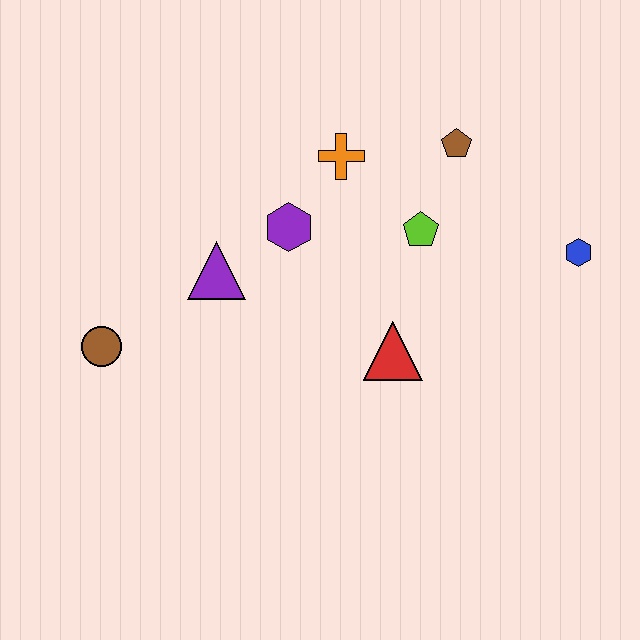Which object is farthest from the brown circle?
The blue hexagon is farthest from the brown circle.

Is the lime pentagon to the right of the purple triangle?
Yes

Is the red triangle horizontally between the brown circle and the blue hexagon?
Yes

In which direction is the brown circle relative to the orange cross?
The brown circle is to the left of the orange cross.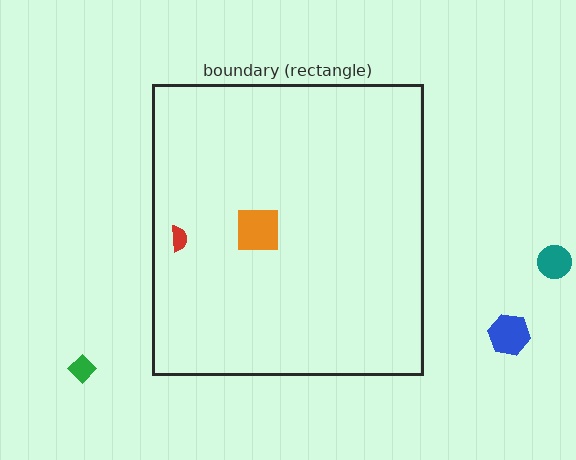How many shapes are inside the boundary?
2 inside, 3 outside.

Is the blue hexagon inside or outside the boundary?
Outside.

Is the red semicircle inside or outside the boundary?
Inside.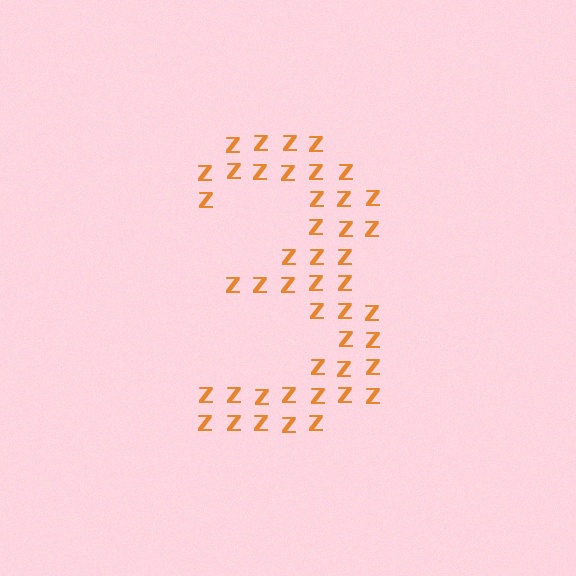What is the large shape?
The large shape is the digit 3.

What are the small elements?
The small elements are letter Z's.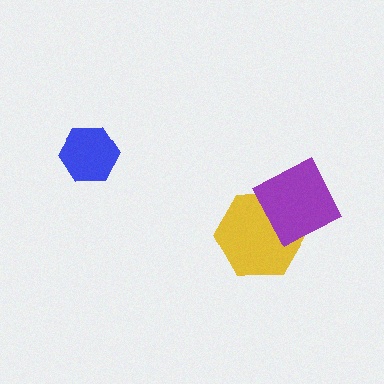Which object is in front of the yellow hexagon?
The purple diamond is in front of the yellow hexagon.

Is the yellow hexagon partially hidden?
Yes, it is partially covered by another shape.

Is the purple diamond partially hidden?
No, no other shape covers it.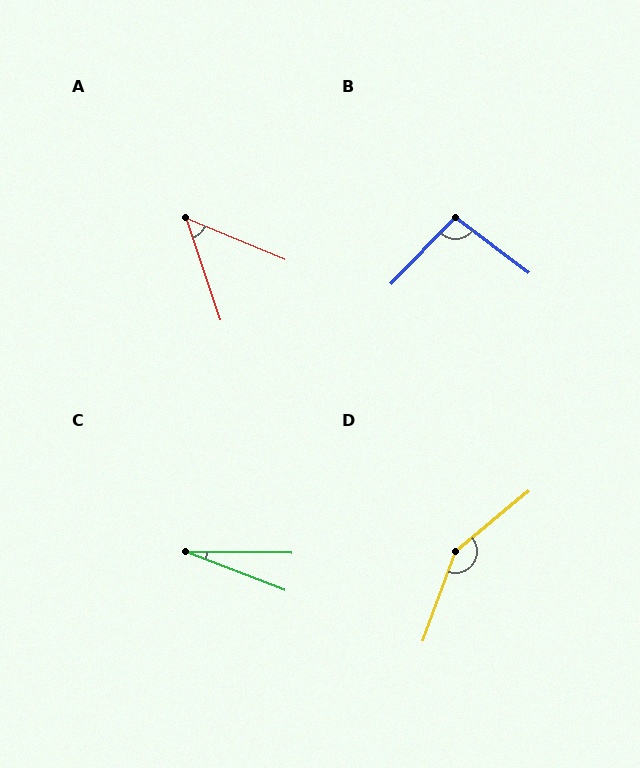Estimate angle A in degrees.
Approximately 48 degrees.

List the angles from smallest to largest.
C (21°), A (48°), B (97°), D (149°).